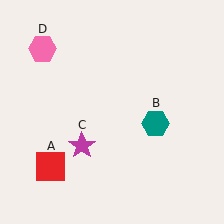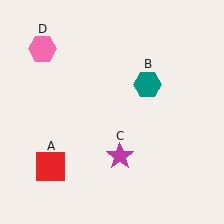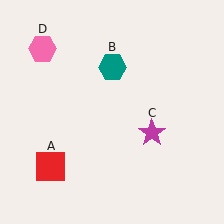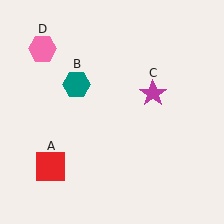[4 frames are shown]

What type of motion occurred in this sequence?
The teal hexagon (object B), magenta star (object C) rotated counterclockwise around the center of the scene.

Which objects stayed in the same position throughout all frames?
Red square (object A) and pink hexagon (object D) remained stationary.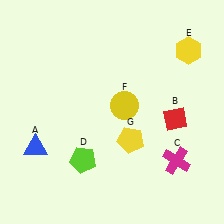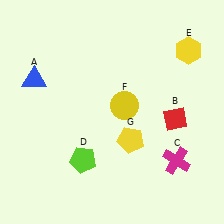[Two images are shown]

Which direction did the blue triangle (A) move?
The blue triangle (A) moved up.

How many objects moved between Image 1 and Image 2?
1 object moved between the two images.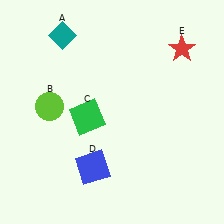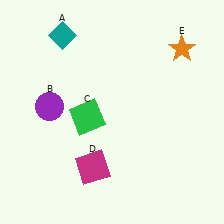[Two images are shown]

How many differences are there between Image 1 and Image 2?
There are 3 differences between the two images.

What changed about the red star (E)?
In Image 1, E is red. In Image 2, it changed to orange.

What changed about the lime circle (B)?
In Image 1, B is lime. In Image 2, it changed to purple.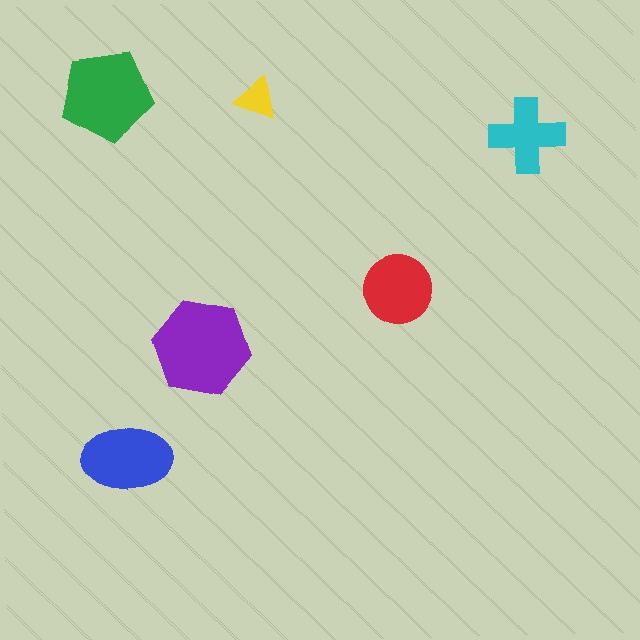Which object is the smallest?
The yellow triangle.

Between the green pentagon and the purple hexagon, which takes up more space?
The purple hexagon.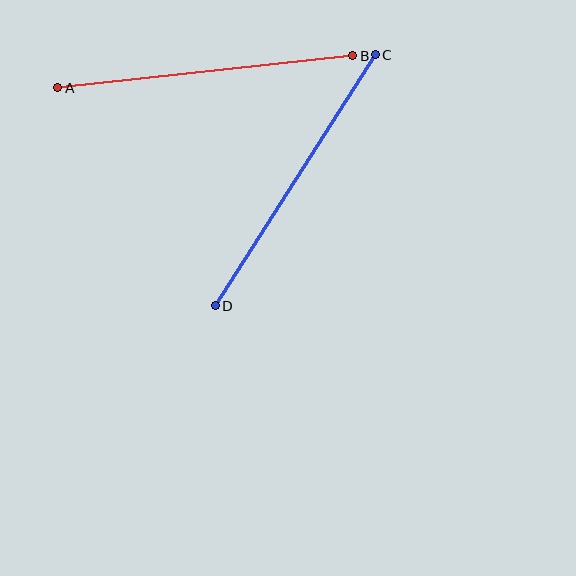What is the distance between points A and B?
The distance is approximately 297 pixels.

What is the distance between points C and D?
The distance is approximately 298 pixels.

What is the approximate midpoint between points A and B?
The midpoint is at approximately (205, 72) pixels.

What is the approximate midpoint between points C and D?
The midpoint is at approximately (295, 180) pixels.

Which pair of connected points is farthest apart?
Points C and D are farthest apart.